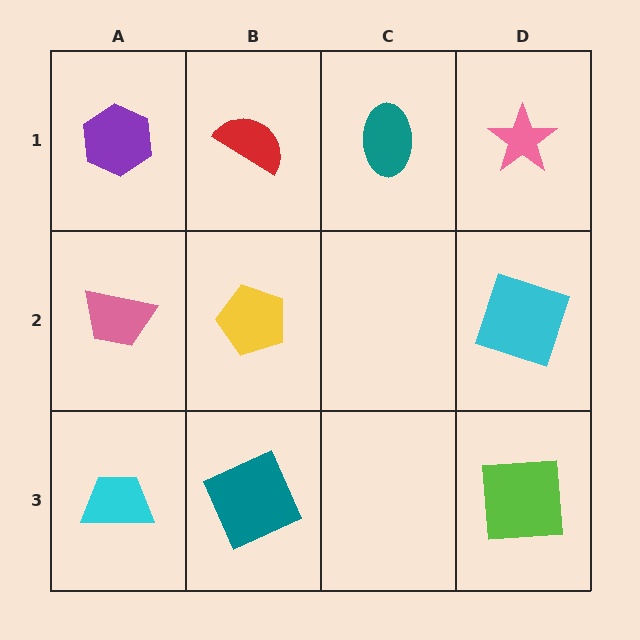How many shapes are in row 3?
3 shapes.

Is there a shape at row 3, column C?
No, that cell is empty.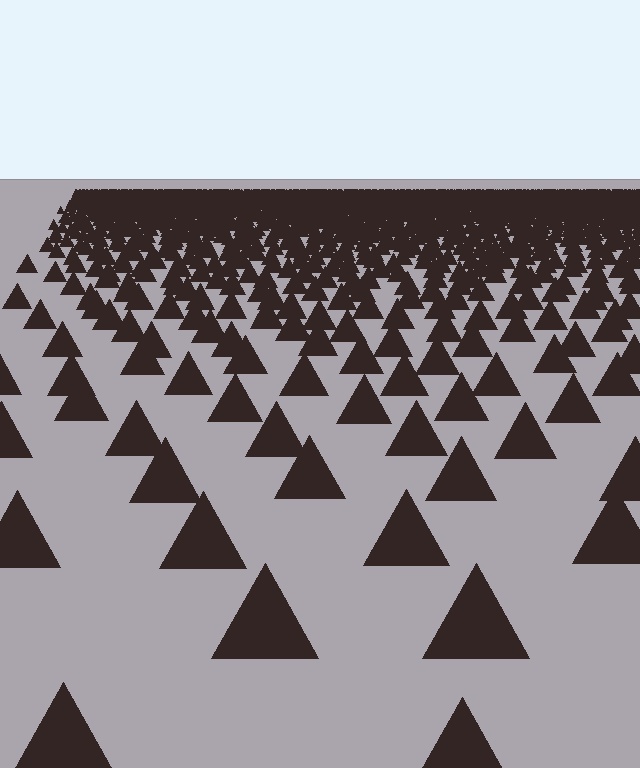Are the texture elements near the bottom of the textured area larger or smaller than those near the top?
Larger. Near the bottom, elements are closer to the viewer and appear at a bigger on-screen size.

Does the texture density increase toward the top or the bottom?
Density increases toward the top.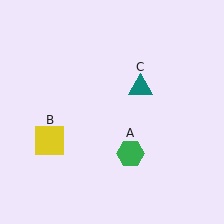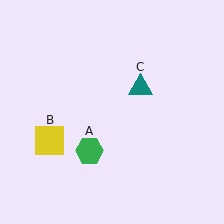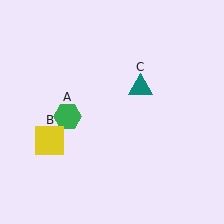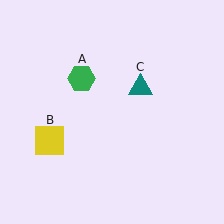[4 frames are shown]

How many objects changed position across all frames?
1 object changed position: green hexagon (object A).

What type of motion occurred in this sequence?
The green hexagon (object A) rotated clockwise around the center of the scene.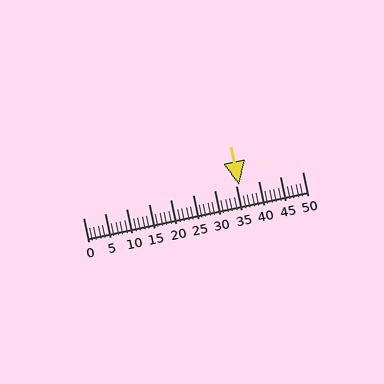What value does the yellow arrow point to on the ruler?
The yellow arrow points to approximately 36.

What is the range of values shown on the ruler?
The ruler shows values from 0 to 50.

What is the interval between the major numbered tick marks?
The major tick marks are spaced 5 units apart.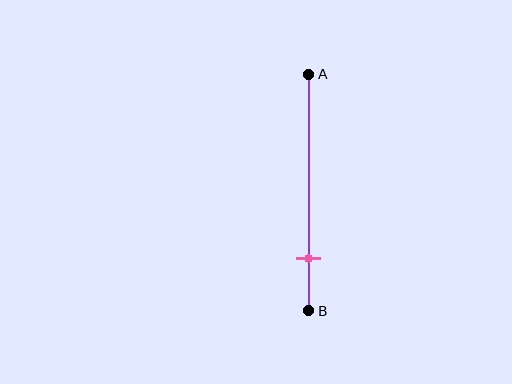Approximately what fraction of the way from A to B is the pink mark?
The pink mark is approximately 80% of the way from A to B.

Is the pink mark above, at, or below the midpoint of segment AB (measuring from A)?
The pink mark is below the midpoint of segment AB.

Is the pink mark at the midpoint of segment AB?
No, the mark is at about 80% from A, not at the 50% midpoint.